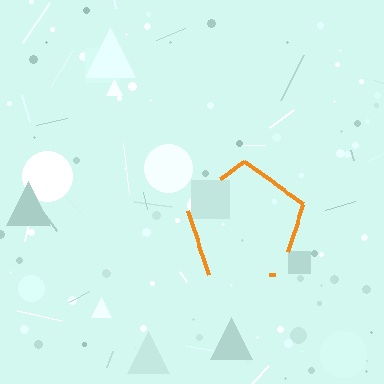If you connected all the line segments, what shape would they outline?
They would outline a pentagon.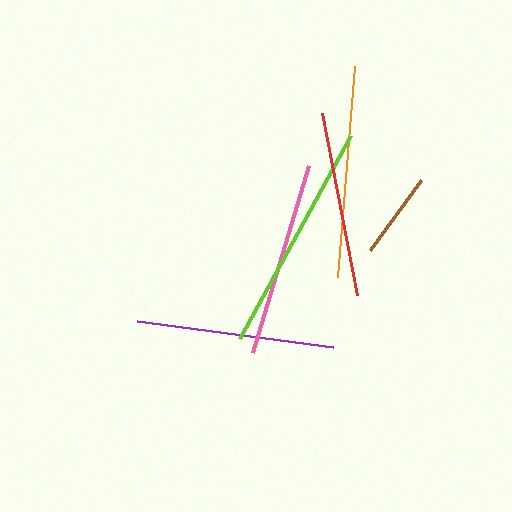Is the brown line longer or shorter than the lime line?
The lime line is longer than the brown line.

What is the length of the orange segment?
The orange segment is approximately 212 pixels long.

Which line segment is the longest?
The lime line is the longest at approximately 231 pixels.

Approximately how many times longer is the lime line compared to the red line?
The lime line is approximately 1.2 times the length of the red line.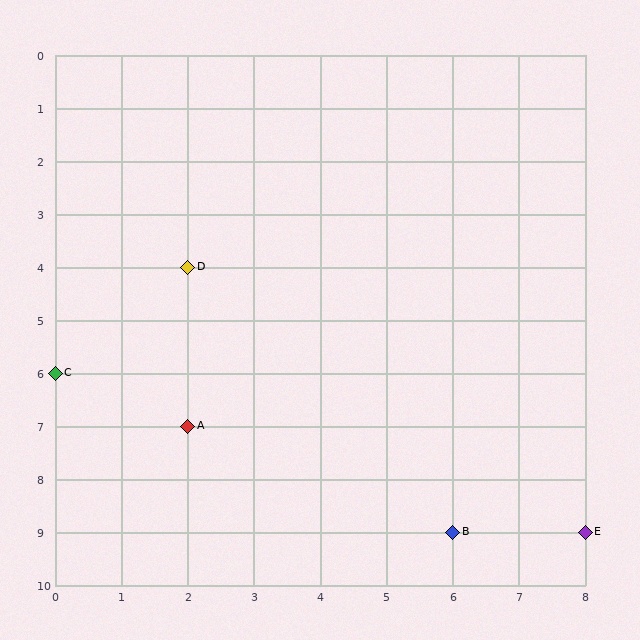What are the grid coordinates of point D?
Point D is at grid coordinates (2, 4).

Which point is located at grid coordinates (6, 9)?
Point B is at (6, 9).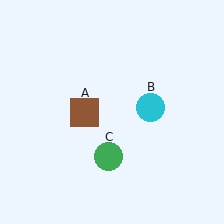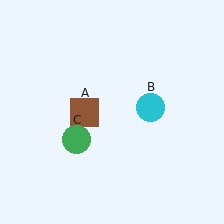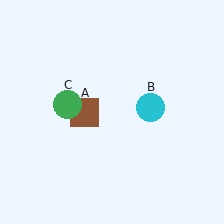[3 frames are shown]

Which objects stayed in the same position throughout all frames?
Brown square (object A) and cyan circle (object B) remained stationary.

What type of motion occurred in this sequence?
The green circle (object C) rotated clockwise around the center of the scene.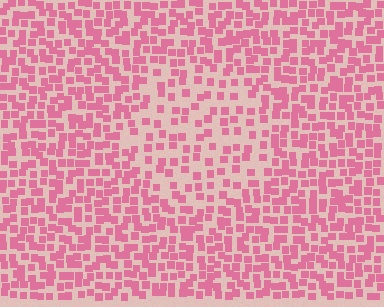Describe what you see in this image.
The image contains small pink elements arranged at two different densities. A circle-shaped region is visible where the elements are less densely packed than the surrounding area.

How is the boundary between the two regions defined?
The boundary is defined by a change in element density (approximately 1.9x ratio). All elements are the same color, size, and shape.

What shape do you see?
I see a circle.